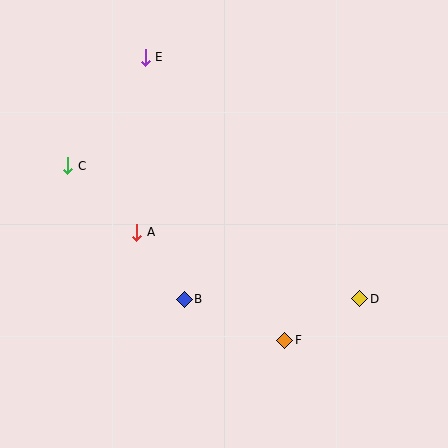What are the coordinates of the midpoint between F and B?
The midpoint between F and B is at (234, 320).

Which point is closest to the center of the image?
Point B at (184, 299) is closest to the center.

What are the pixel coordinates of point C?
Point C is at (68, 166).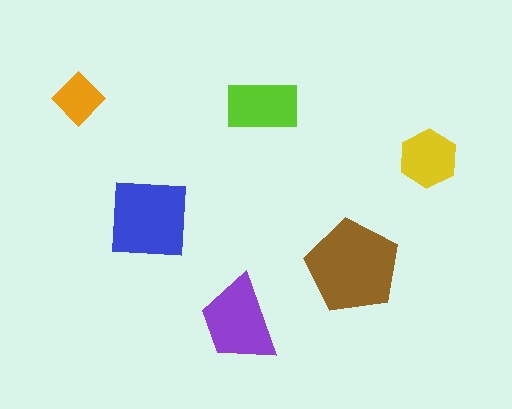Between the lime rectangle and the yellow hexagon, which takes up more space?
The lime rectangle.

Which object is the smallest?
The orange diamond.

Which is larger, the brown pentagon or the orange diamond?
The brown pentagon.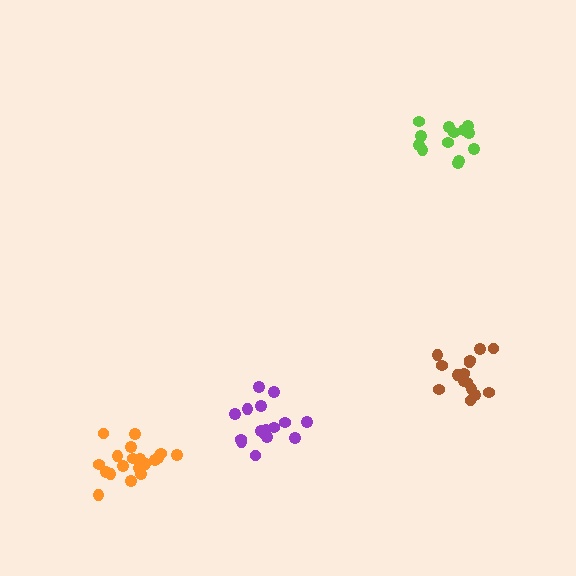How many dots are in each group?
Group 1: 16 dots, Group 2: 13 dots, Group 3: 19 dots, Group 4: 16 dots (64 total).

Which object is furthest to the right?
The brown cluster is rightmost.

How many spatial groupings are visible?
There are 4 spatial groupings.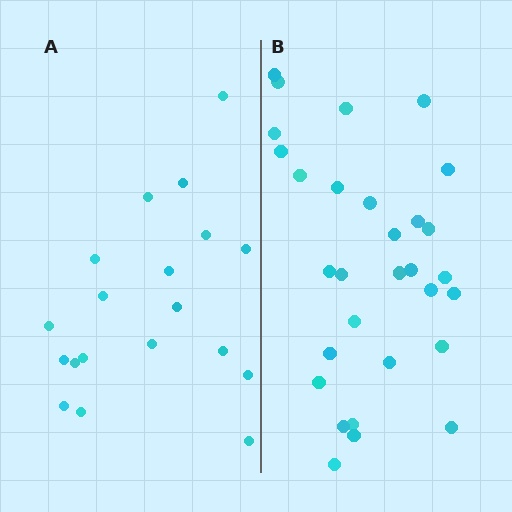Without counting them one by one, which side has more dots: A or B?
Region B (the right region) has more dots.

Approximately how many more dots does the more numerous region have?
Region B has roughly 12 or so more dots than region A.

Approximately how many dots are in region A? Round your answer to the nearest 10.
About 20 dots. (The exact count is 19, which rounds to 20.)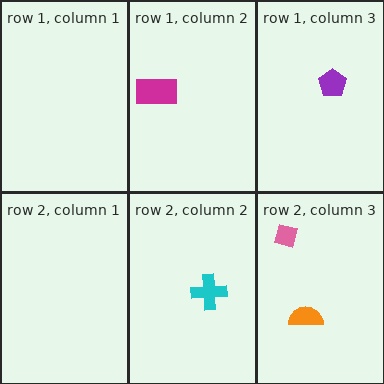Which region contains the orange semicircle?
The row 2, column 3 region.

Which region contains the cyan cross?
The row 2, column 2 region.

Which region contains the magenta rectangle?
The row 1, column 2 region.